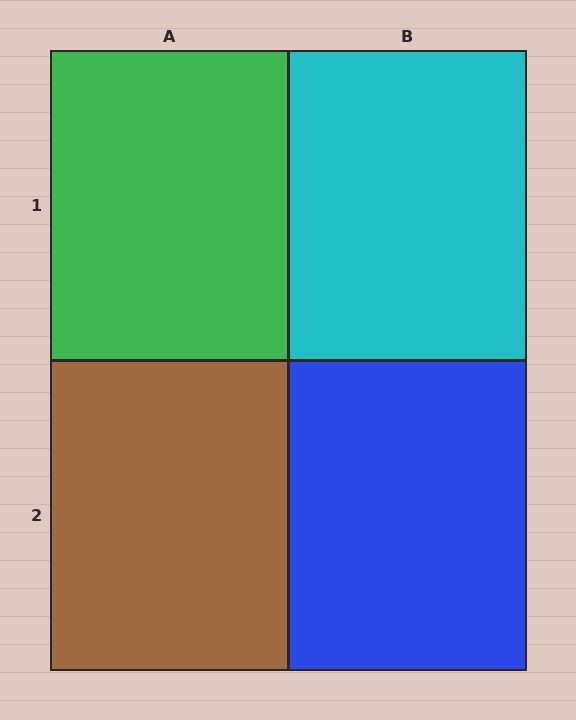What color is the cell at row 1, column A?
Green.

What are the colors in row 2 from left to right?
Brown, blue.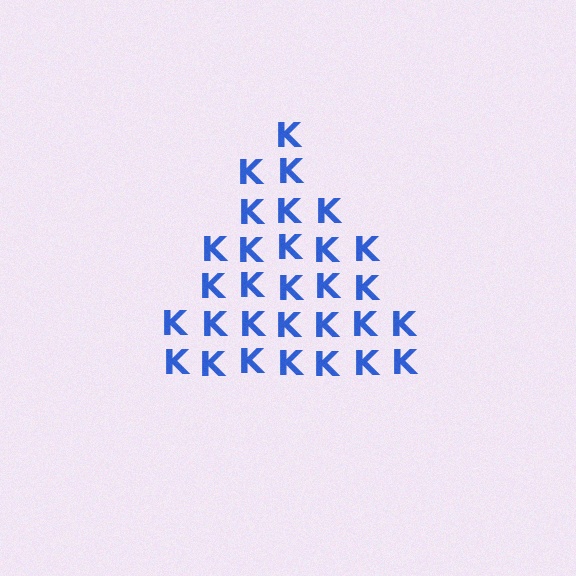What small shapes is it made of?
It is made of small letter K's.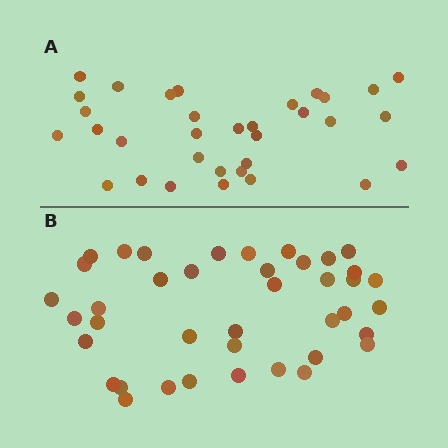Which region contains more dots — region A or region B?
Region B (the bottom region) has more dots.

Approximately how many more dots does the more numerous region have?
Region B has roughly 8 or so more dots than region A.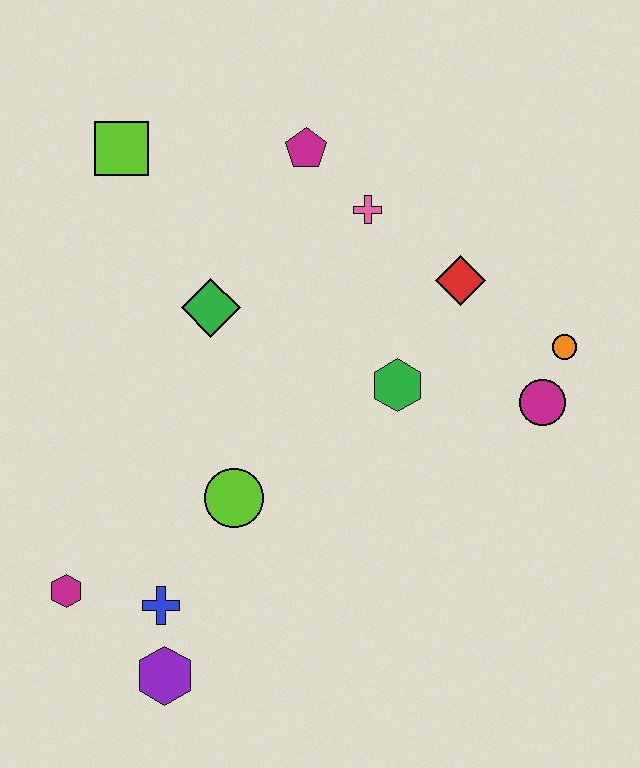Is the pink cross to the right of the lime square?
Yes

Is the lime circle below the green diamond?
Yes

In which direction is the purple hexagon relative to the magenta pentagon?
The purple hexagon is below the magenta pentagon.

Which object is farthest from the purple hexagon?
The magenta pentagon is farthest from the purple hexagon.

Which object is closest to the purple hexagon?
The blue cross is closest to the purple hexagon.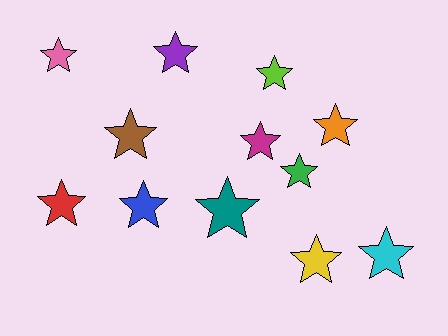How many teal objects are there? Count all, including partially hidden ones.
There is 1 teal object.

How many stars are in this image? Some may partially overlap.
There are 12 stars.